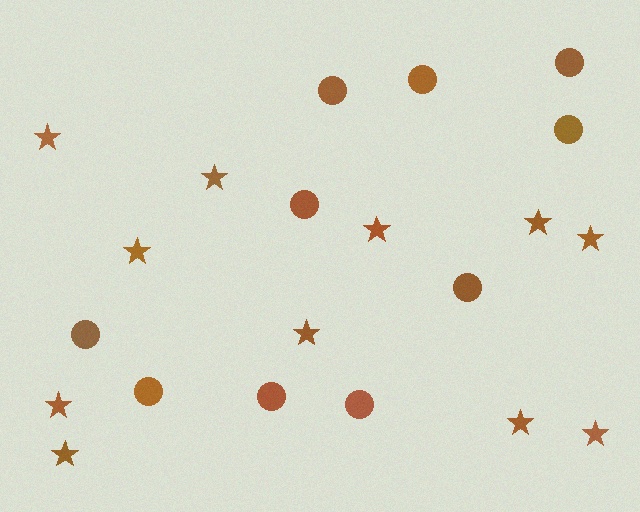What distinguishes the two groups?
There are 2 groups: one group of stars (11) and one group of circles (10).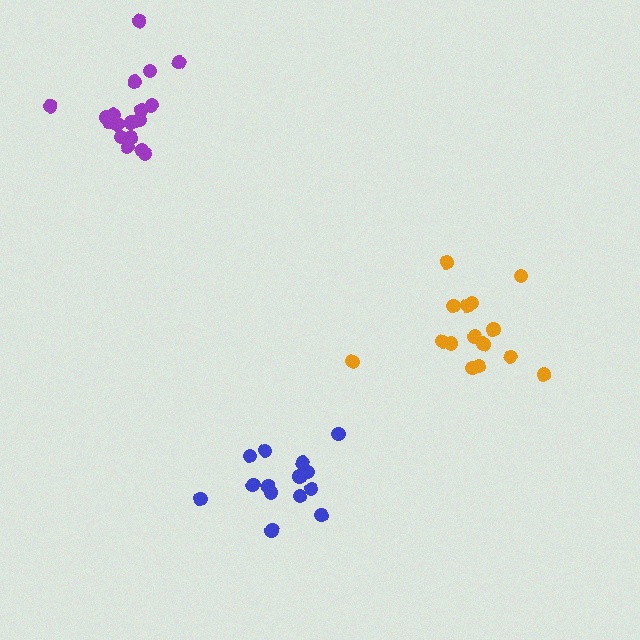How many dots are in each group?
Group 1: 14 dots, Group 2: 15 dots, Group 3: 19 dots (48 total).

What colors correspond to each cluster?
The clusters are colored: blue, orange, purple.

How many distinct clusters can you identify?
There are 3 distinct clusters.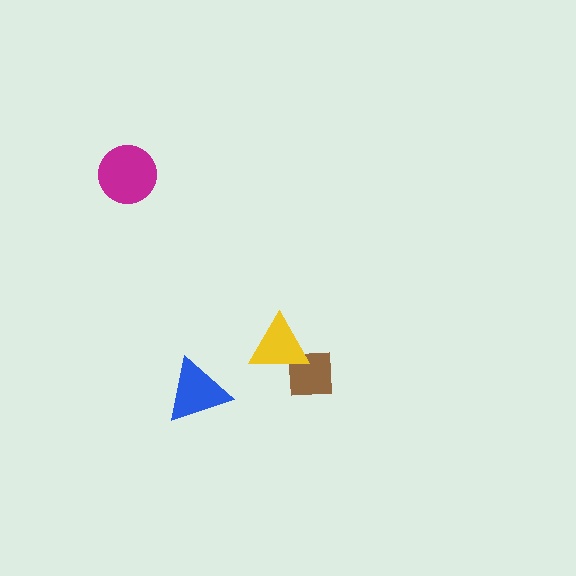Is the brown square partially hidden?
Yes, it is partially covered by another shape.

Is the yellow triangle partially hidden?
No, no other shape covers it.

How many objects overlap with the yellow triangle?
1 object overlaps with the yellow triangle.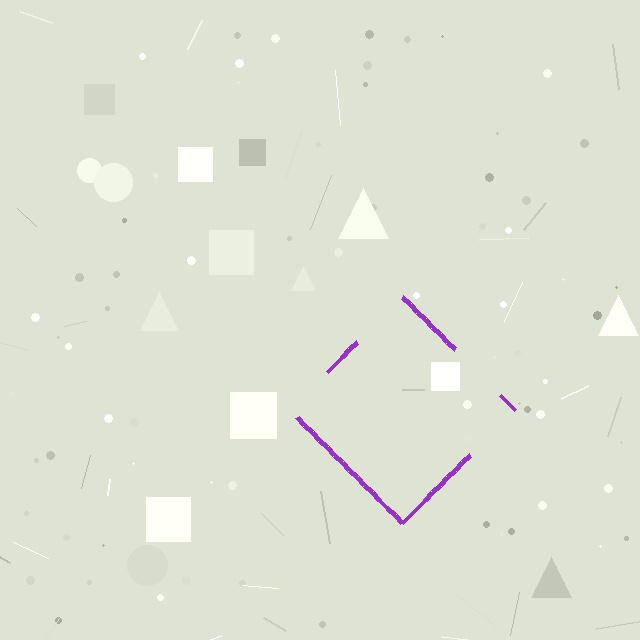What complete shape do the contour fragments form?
The contour fragments form a diamond.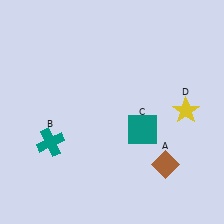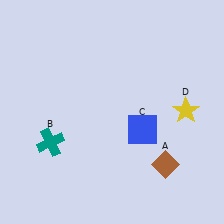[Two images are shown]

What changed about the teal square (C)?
In Image 1, C is teal. In Image 2, it changed to blue.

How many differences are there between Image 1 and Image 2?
There is 1 difference between the two images.